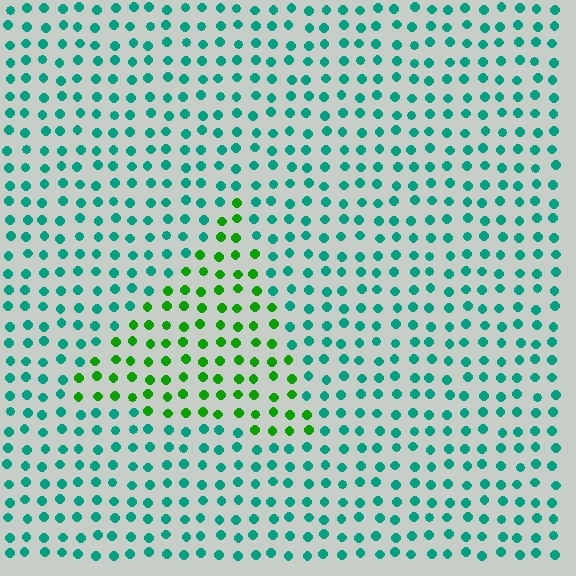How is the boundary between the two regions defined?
The boundary is defined purely by a slight shift in hue (about 51 degrees). Spacing, size, and orientation are identical on both sides.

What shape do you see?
I see a triangle.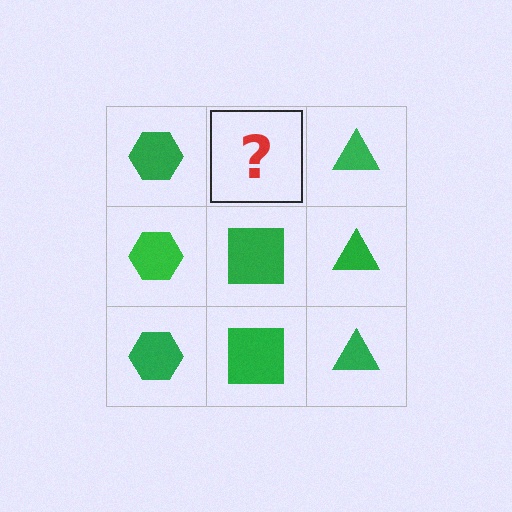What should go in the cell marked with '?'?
The missing cell should contain a green square.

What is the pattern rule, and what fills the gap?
The rule is that each column has a consistent shape. The gap should be filled with a green square.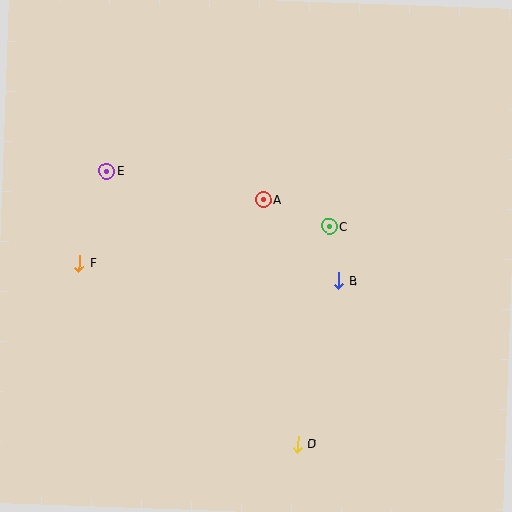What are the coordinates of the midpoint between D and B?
The midpoint between D and B is at (318, 362).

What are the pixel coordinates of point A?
Point A is at (263, 199).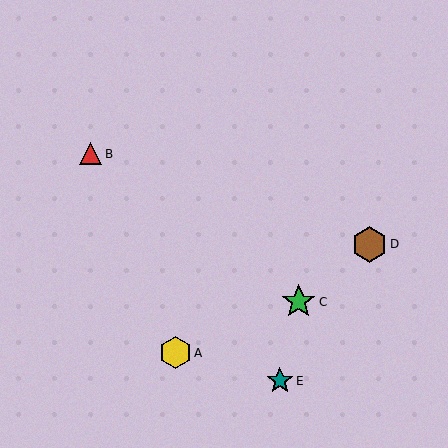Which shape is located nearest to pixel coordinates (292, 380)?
The teal star (labeled E) at (280, 381) is nearest to that location.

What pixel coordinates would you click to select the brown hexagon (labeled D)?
Click at (369, 244) to select the brown hexagon D.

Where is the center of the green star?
The center of the green star is at (299, 302).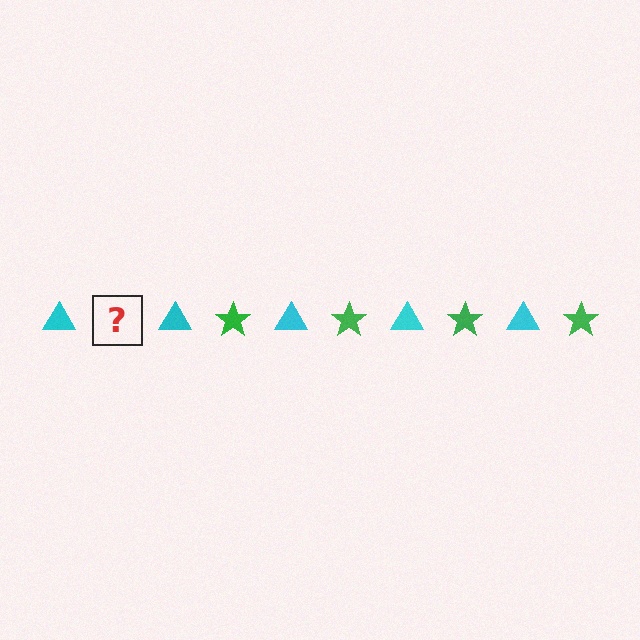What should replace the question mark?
The question mark should be replaced with a green star.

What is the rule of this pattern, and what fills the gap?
The rule is that the pattern alternates between cyan triangle and green star. The gap should be filled with a green star.